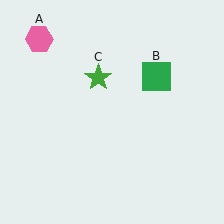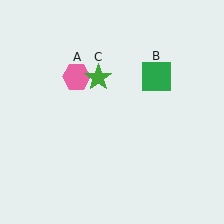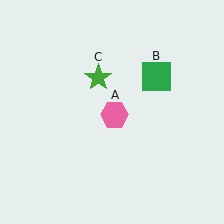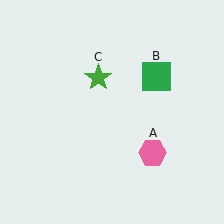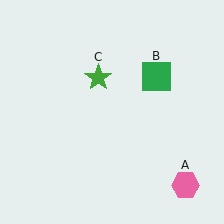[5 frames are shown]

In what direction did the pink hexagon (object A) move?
The pink hexagon (object A) moved down and to the right.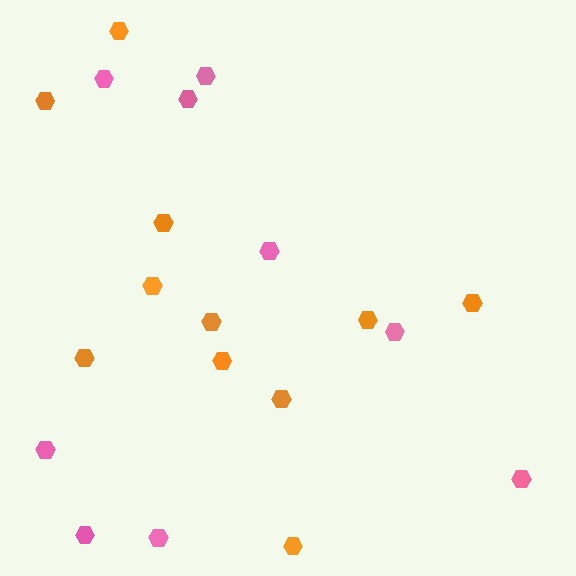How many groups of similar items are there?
There are 2 groups: one group of orange hexagons (11) and one group of pink hexagons (9).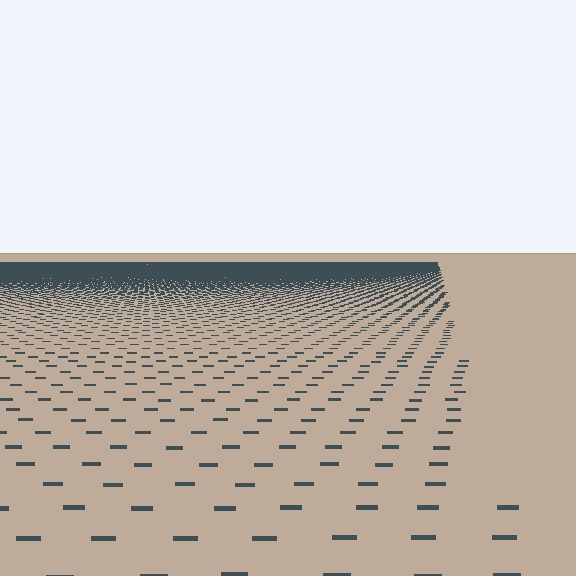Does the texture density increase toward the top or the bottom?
Density increases toward the top.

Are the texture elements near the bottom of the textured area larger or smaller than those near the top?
Larger. Near the bottom, elements are closer to the viewer and appear at a bigger on-screen size.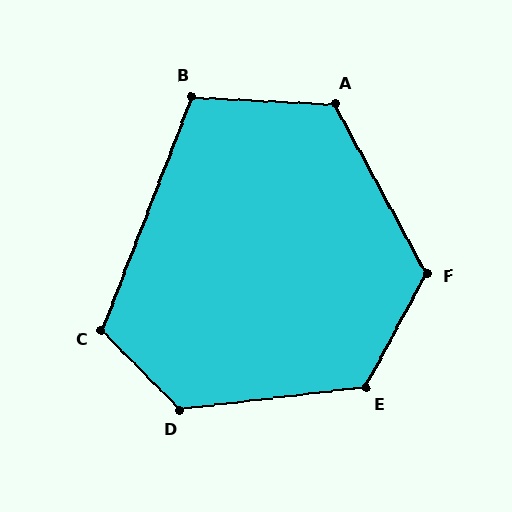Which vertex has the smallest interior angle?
B, at approximately 108 degrees.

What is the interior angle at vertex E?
Approximately 125 degrees (obtuse).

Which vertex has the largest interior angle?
D, at approximately 128 degrees.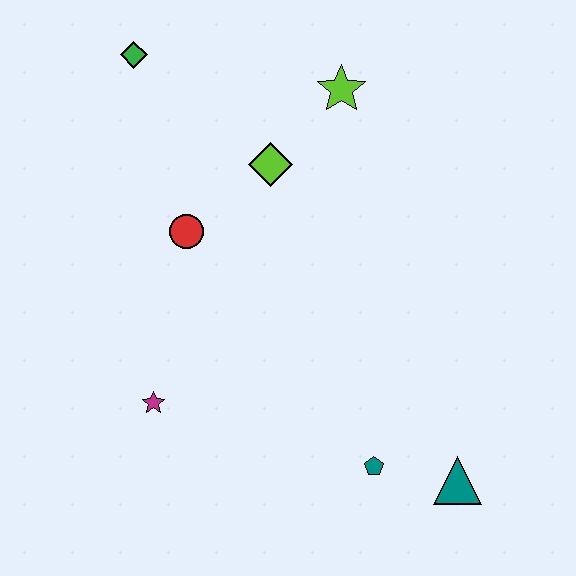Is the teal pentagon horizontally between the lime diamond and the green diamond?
No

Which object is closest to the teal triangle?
The teal pentagon is closest to the teal triangle.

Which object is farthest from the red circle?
The teal triangle is farthest from the red circle.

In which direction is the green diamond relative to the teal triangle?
The green diamond is above the teal triangle.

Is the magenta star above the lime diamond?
No